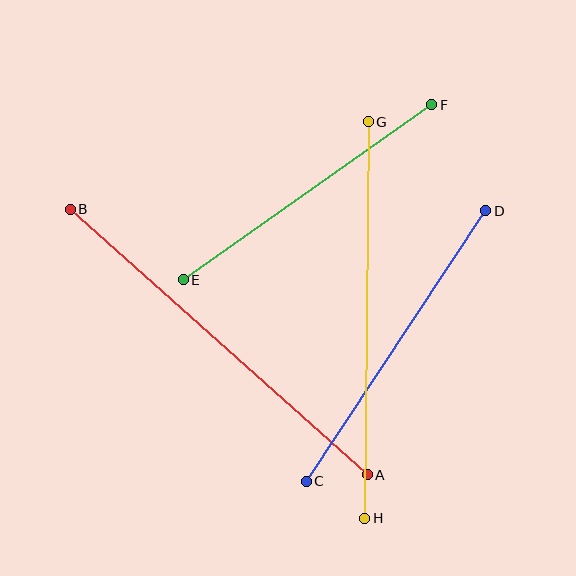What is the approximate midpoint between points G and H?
The midpoint is at approximately (367, 320) pixels.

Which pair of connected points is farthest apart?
Points A and B are farthest apart.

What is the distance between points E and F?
The distance is approximately 304 pixels.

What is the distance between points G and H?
The distance is approximately 397 pixels.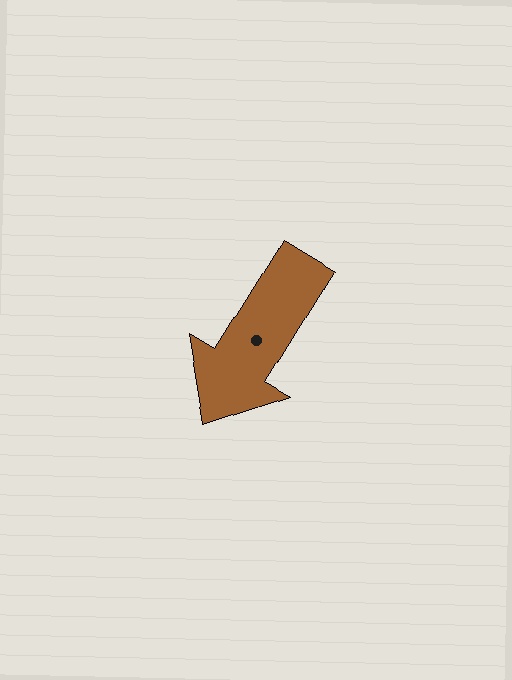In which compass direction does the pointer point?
Southwest.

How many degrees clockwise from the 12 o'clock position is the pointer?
Approximately 211 degrees.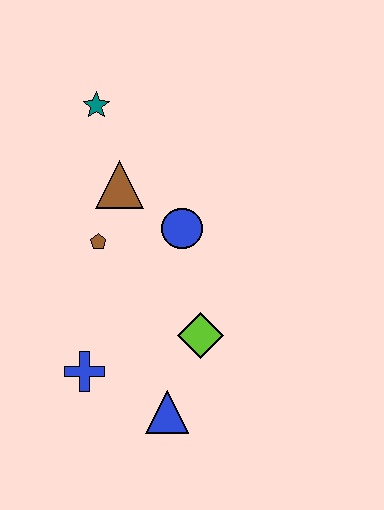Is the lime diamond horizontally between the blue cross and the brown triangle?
No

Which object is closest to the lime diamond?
The blue triangle is closest to the lime diamond.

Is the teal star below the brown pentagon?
No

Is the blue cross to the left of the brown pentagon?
Yes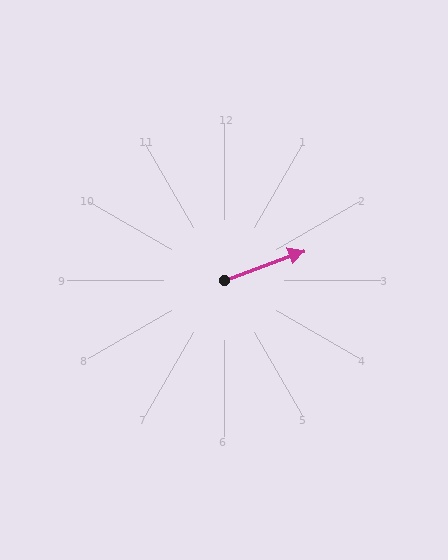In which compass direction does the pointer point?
East.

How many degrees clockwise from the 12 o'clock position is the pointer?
Approximately 70 degrees.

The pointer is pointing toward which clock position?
Roughly 2 o'clock.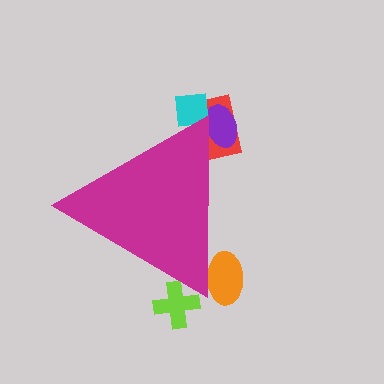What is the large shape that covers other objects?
A magenta triangle.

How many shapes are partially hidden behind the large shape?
5 shapes are partially hidden.